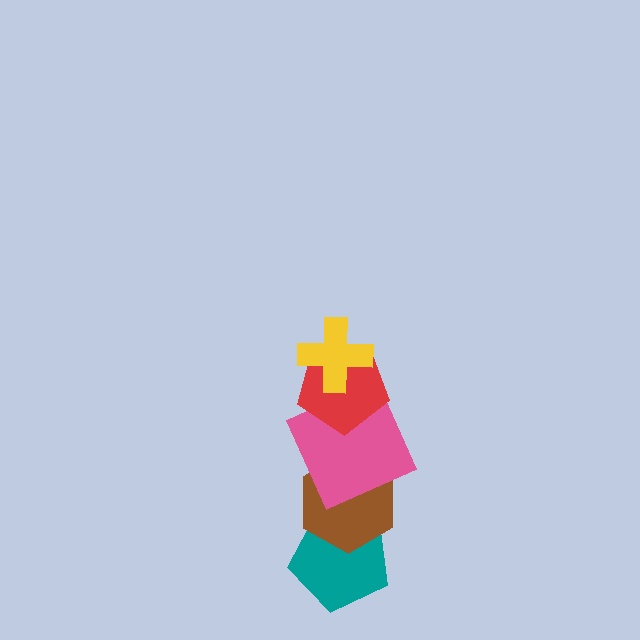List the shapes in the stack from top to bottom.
From top to bottom: the yellow cross, the red pentagon, the pink square, the brown hexagon, the teal pentagon.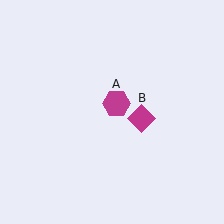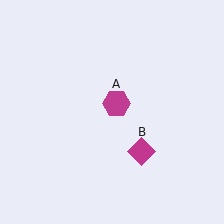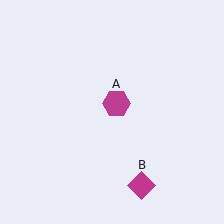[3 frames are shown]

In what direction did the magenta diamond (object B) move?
The magenta diamond (object B) moved down.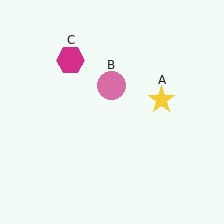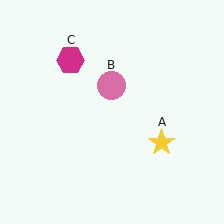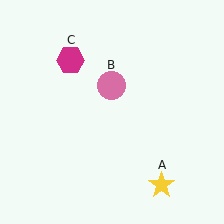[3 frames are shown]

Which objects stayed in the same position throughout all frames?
Pink circle (object B) and magenta hexagon (object C) remained stationary.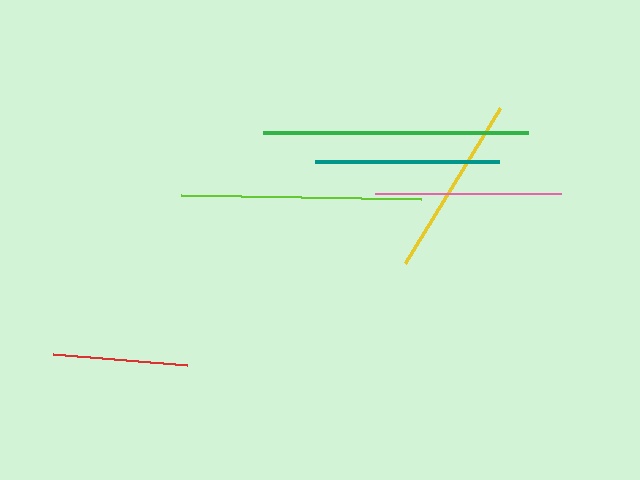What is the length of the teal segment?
The teal segment is approximately 184 pixels long.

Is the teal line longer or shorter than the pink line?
The pink line is longer than the teal line.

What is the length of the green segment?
The green segment is approximately 265 pixels long.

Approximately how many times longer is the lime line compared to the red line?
The lime line is approximately 1.8 times the length of the red line.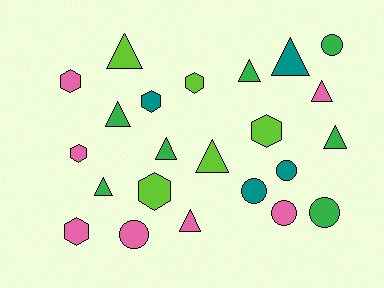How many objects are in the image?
There are 23 objects.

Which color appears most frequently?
Pink, with 7 objects.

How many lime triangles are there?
There are 2 lime triangles.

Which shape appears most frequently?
Triangle, with 10 objects.